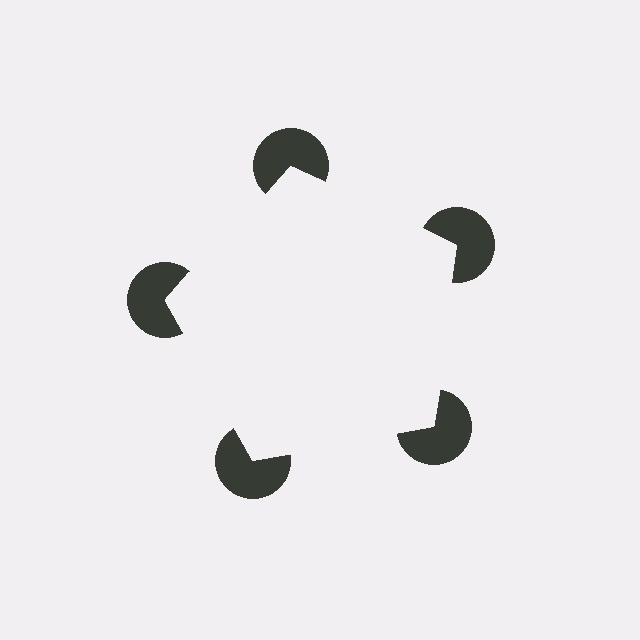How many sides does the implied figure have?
5 sides.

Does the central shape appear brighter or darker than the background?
It typically appears slightly brighter than the background, even though no actual brightness change is drawn.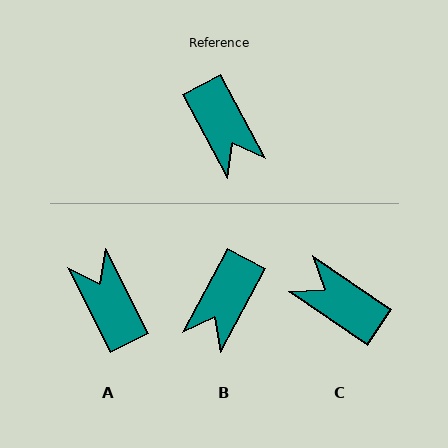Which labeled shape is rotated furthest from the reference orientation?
A, about 179 degrees away.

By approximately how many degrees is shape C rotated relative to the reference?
Approximately 153 degrees clockwise.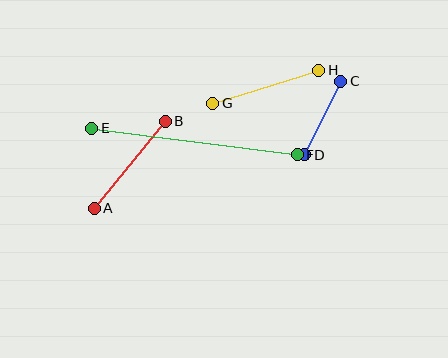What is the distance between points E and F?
The distance is approximately 207 pixels.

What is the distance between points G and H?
The distance is approximately 111 pixels.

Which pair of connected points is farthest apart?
Points E and F are farthest apart.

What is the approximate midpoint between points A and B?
The midpoint is at approximately (130, 165) pixels.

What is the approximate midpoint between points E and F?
The midpoint is at approximately (195, 141) pixels.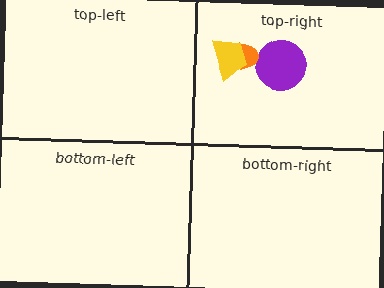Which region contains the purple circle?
The top-right region.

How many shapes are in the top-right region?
3.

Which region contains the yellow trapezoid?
The top-right region.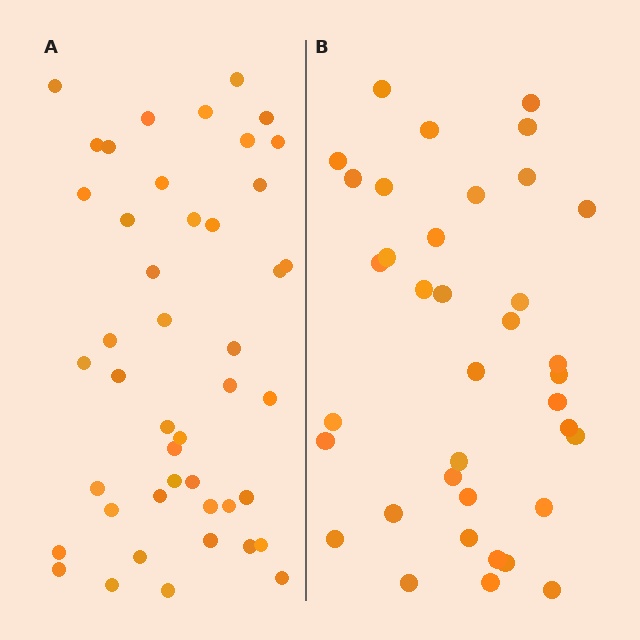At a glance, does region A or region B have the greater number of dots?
Region A (the left region) has more dots.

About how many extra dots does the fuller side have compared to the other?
Region A has roughly 8 or so more dots than region B.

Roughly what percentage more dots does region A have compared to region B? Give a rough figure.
About 20% more.